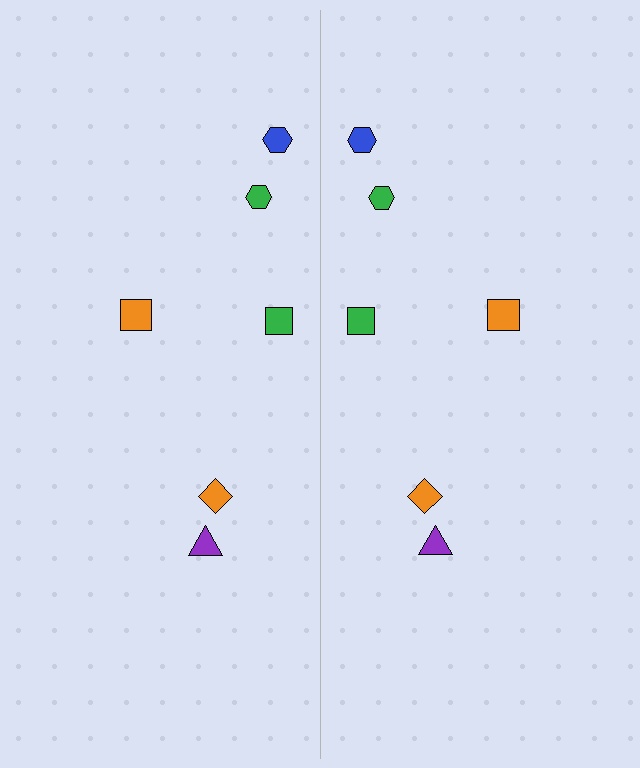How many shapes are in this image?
There are 12 shapes in this image.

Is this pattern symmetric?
Yes, this pattern has bilateral (reflection) symmetry.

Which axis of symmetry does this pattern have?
The pattern has a vertical axis of symmetry running through the center of the image.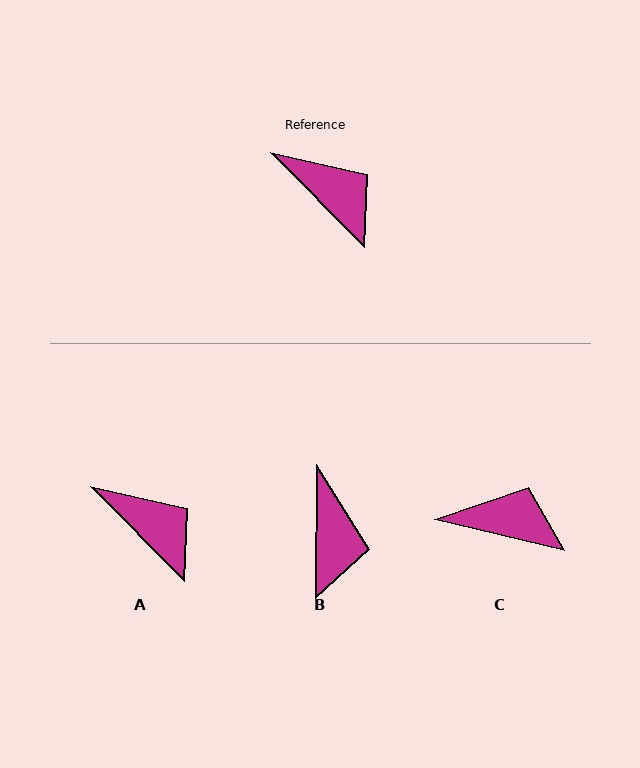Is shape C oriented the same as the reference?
No, it is off by about 32 degrees.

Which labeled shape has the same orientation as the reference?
A.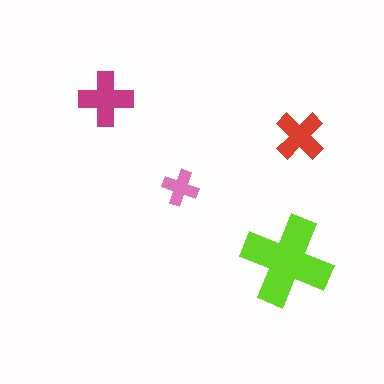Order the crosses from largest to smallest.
the lime one, the magenta one, the red one, the pink one.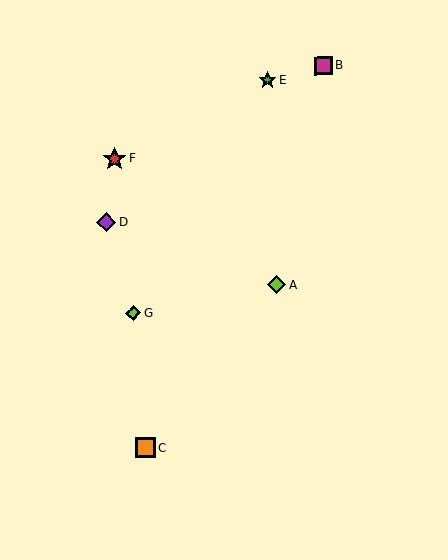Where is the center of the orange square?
The center of the orange square is at (145, 448).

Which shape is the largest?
The red star (labeled F) is the largest.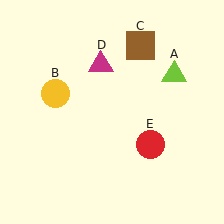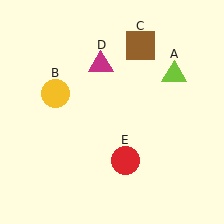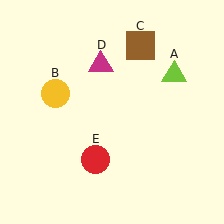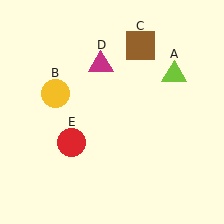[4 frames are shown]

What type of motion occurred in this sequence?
The red circle (object E) rotated clockwise around the center of the scene.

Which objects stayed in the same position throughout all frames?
Lime triangle (object A) and yellow circle (object B) and brown square (object C) and magenta triangle (object D) remained stationary.